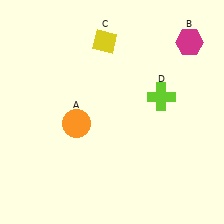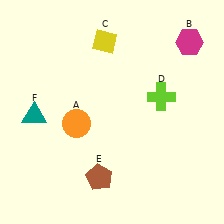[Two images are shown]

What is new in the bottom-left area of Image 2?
A brown pentagon (E) was added in the bottom-left area of Image 2.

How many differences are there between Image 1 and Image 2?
There are 2 differences between the two images.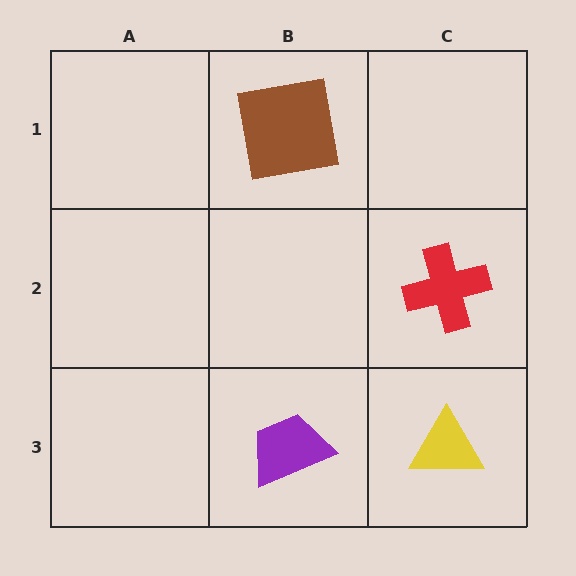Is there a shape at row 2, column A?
No, that cell is empty.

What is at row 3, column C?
A yellow triangle.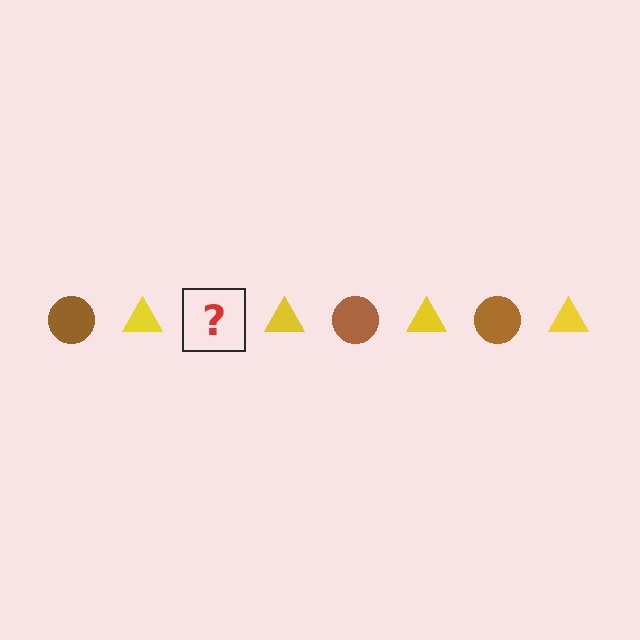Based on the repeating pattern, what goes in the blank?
The blank should be a brown circle.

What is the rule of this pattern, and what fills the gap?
The rule is that the pattern alternates between brown circle and yellow triangle. The gap should be filled with a brown circle.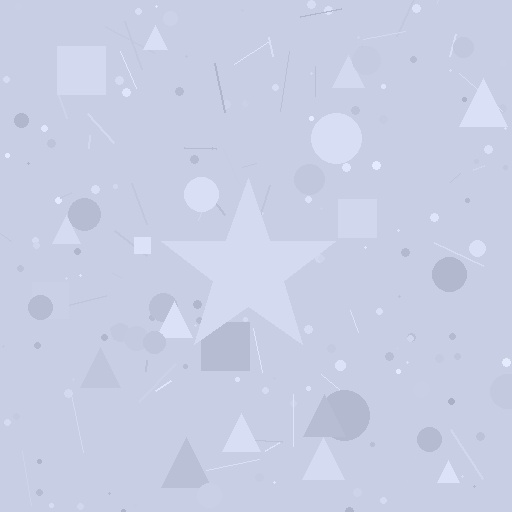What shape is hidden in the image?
A star is hidden in the image.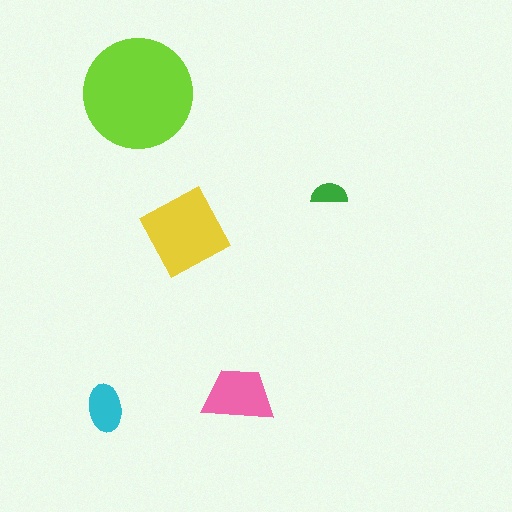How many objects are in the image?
There are 5 objects in the image.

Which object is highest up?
The lime circle is topmost.